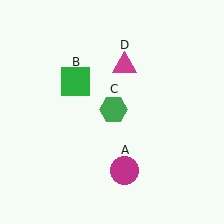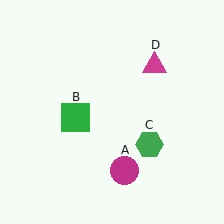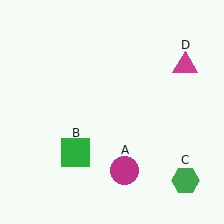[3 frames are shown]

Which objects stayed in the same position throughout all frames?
Magenta circle (object A) remained stationary.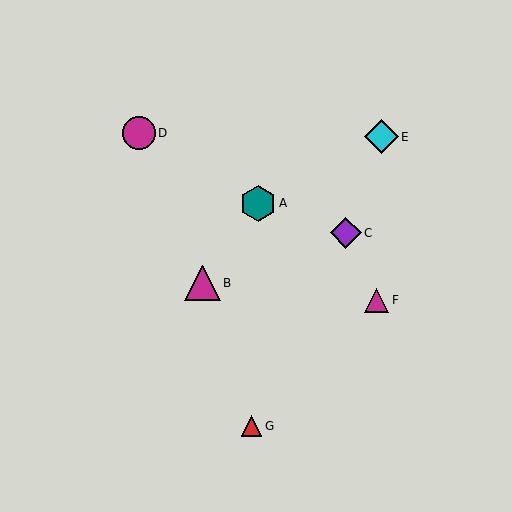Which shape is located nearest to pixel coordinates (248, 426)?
The red triangle (labeled G) at (251, 426) is nearest to that location.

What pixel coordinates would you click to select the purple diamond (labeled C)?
Click at (346, 233) to select the purple diamond C.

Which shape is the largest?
The teal hexagon (labeled A) is the largest.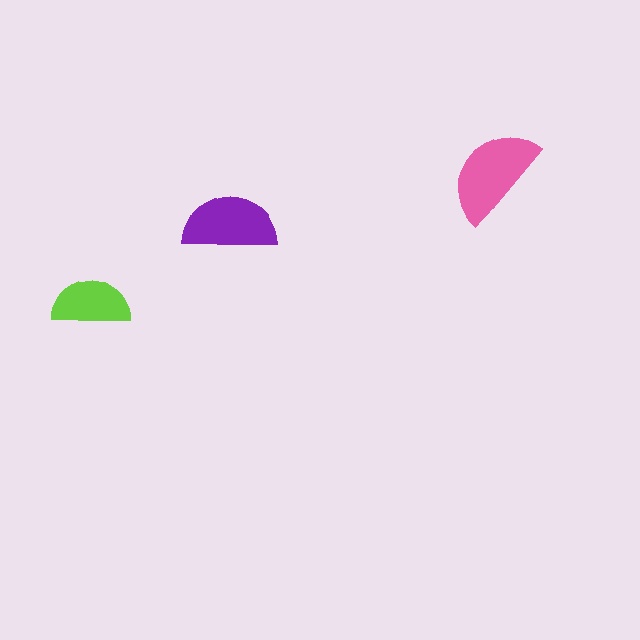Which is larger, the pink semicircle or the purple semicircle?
The pink one.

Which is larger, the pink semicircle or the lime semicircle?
The pink one.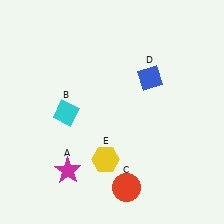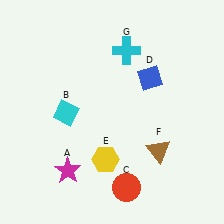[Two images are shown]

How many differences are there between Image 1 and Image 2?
There are 2 differences between the two images.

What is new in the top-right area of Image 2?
A cyan cross (G) was added in the top-right area of Image 2.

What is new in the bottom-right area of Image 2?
A brown triangle (F) was added in the bottom-right area of Image 2.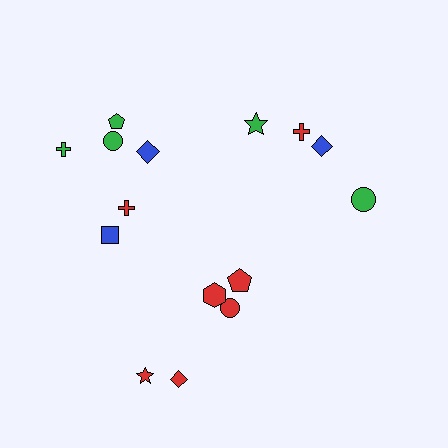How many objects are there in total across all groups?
There are 15 objects.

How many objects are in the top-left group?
There are 6 objects.